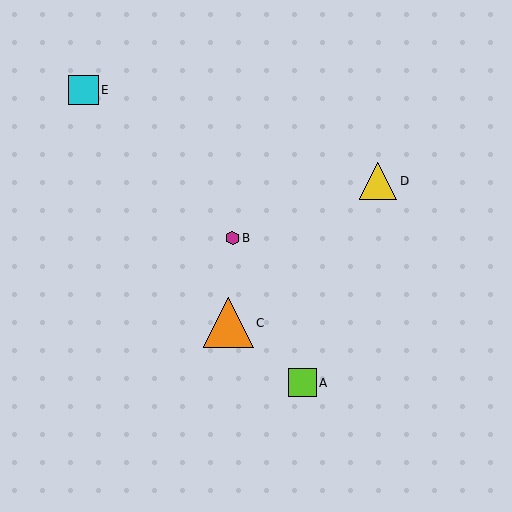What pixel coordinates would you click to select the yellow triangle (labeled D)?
Click at (378, 181) to select the yellow triangle D.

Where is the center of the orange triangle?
The center of the orange triangle is at (228, 323).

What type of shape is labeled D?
Shape D is a yellow triangle.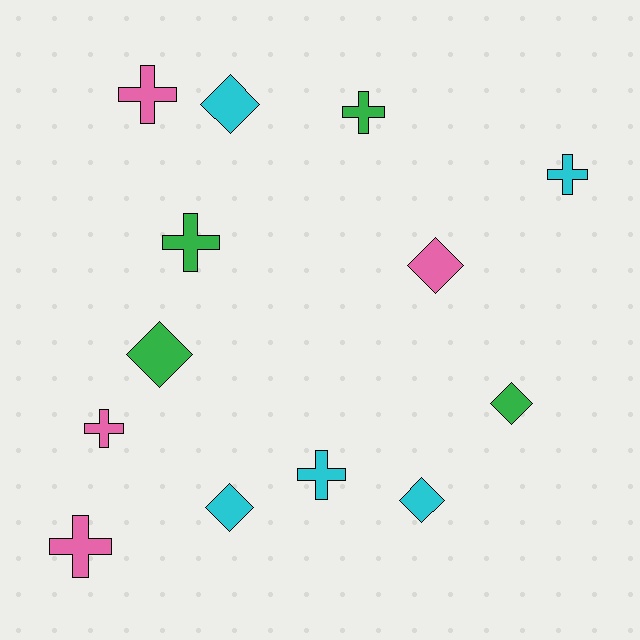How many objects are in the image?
There are 13 objects.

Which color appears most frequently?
Cyan, with 5 objects.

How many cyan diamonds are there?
There are 3 cyan diamonds.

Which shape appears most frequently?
Cross, with 7 objects.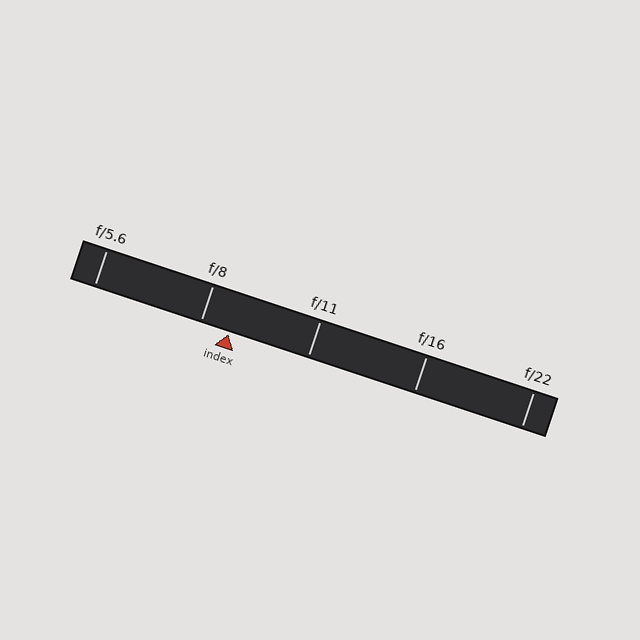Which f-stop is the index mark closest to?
The index mark is closest to f/8.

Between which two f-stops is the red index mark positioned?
The index mark is between f/8 and f/11.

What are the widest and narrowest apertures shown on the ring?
The widest aperture shown is f/5.6 and the narrowest is f/22.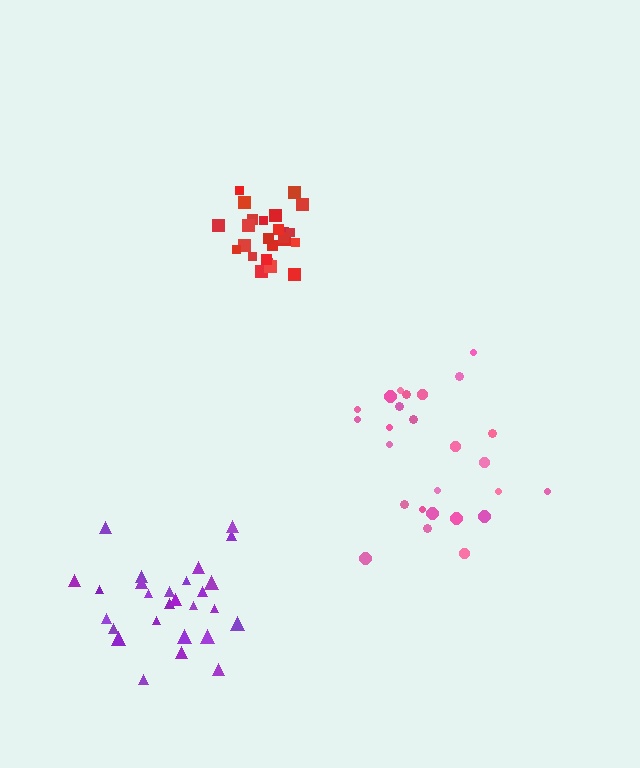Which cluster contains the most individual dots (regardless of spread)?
Purple (27).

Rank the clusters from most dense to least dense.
red, purple, pink.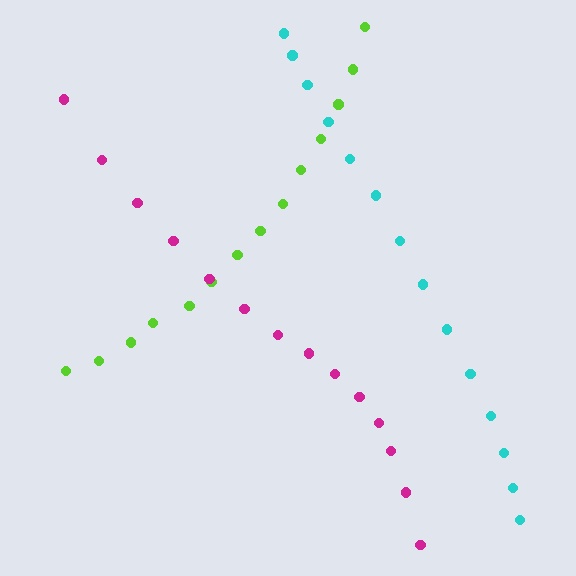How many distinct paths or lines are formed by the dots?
There are 3 distinct paths.